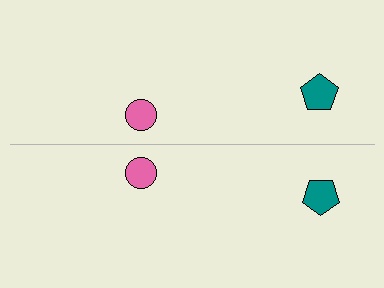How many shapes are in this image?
There are 4 shapes in this image.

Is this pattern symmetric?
Yes, this pattern has bilateral (reflection) symmetry.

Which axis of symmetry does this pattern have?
The pattern has a horizontal axis of symmetry running through the center of the image.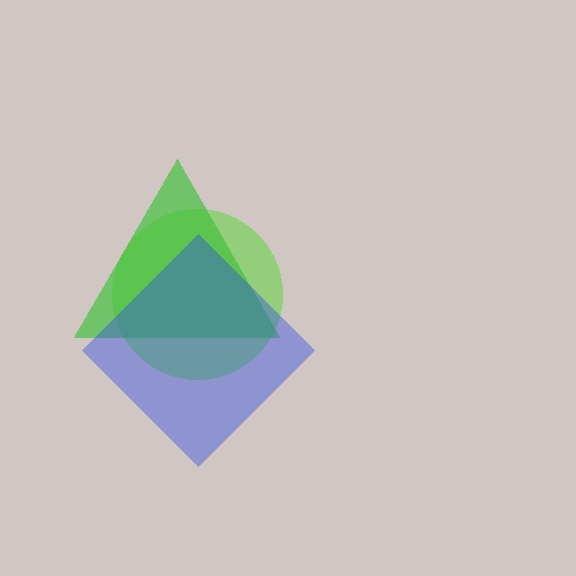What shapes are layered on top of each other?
The layered shapes are: a lime circle, a green triangle, a blue diamond.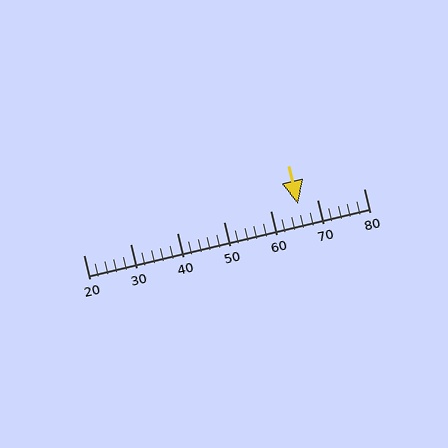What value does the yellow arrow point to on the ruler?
The yellow arrow points to approximately 66.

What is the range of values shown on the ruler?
The ruler shows values from 20 to 80.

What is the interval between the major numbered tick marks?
The major tick marks are spaced 10 units apart.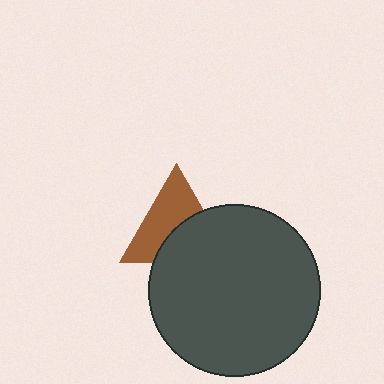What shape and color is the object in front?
The object in front is a dark gray circle.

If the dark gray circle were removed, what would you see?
You would see the complete brown triangle.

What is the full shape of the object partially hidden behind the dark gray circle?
The partially hidden object is a brown triangle.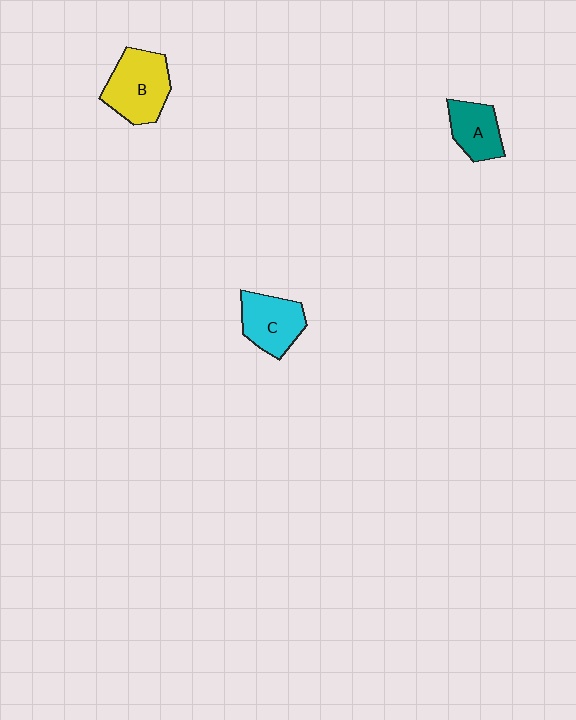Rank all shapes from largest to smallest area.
From largest to smallest: B (yellow), C (cyan), A (teal).